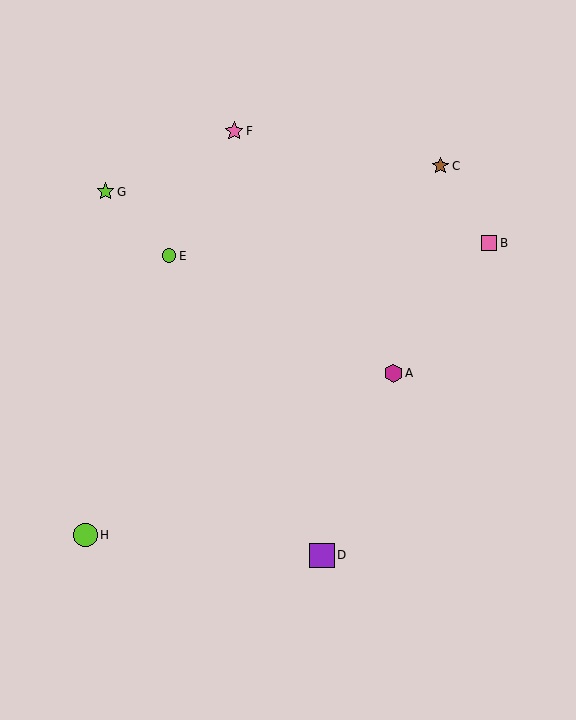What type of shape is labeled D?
Shape D is a purple square.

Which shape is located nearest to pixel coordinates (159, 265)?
The lime circle (labeled E) at (169, 256) is nearest to that location.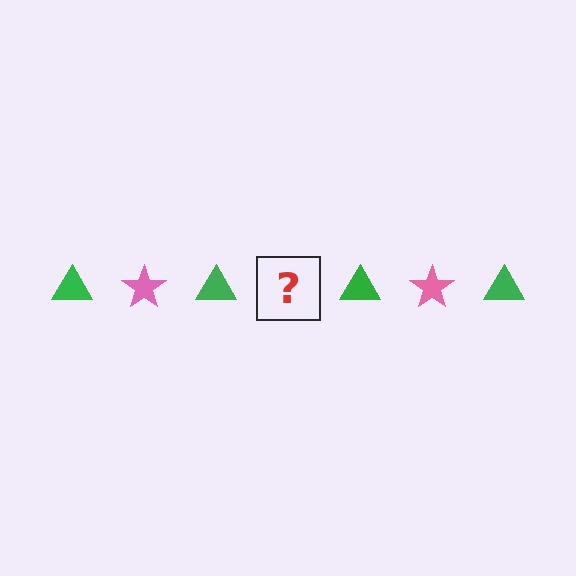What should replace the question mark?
The question mark should be replaced with a pink star.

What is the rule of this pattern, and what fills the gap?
The rule is that the pattern alternates between green triangle and pink star. The gap should be filled with a pink star.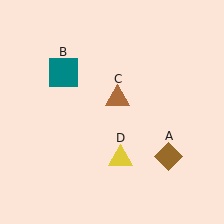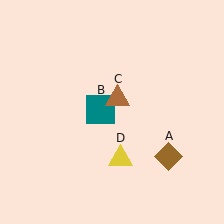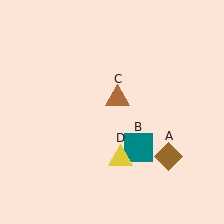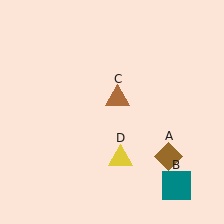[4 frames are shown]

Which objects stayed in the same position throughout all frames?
Brown diamond (object A) and brown triangle (object C) and yellow triangle (object D) remained stationary.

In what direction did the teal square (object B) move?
The teal square (object B) moved down and to the right.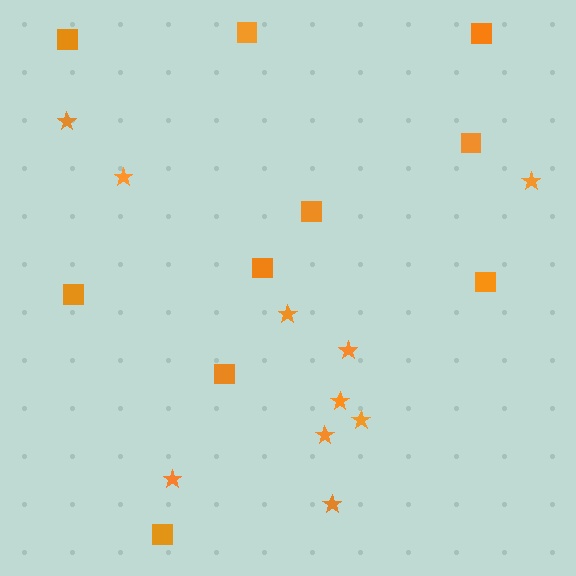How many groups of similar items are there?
There are 2 groups: one group of stars (10) and one group of squares (10).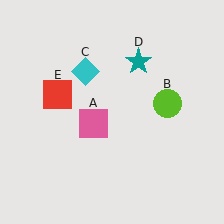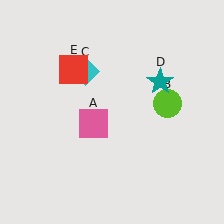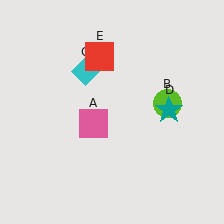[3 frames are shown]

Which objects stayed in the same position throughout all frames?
Pink square (object A) and lime circle (object B) and cyan diamond (object C) remained stationary.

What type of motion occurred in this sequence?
The teal star (object D), red square (object E) rotated clockwise around the center of the scene.